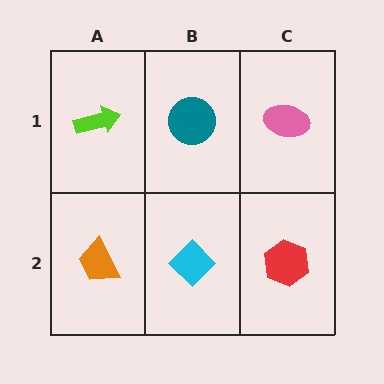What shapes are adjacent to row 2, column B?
A teal circle (row 1, column B), an orange trapezoid (row 2, column A), a red hexagon (row 2, column C).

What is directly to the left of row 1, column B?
A lime arrow.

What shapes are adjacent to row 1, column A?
An orange trapezoid (row 2, column A), a teal circle (row 1, column B).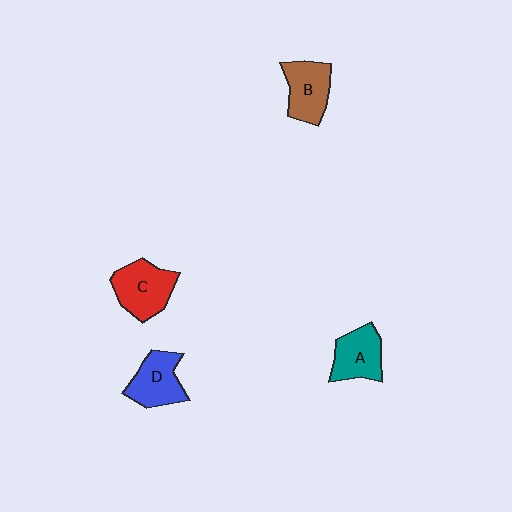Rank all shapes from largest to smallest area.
From largest to smallest: C (red), B (brown), D (blue), A (teal).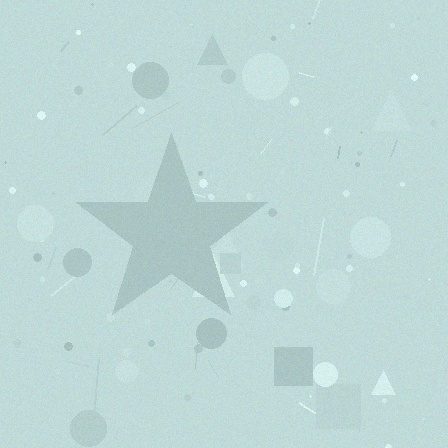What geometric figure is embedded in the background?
A star is embedded in the background.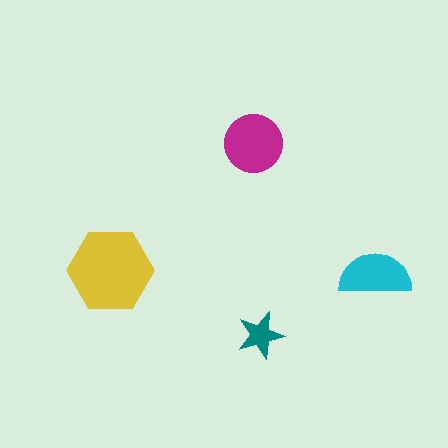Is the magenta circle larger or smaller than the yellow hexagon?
Smaller.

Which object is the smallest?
The teal star.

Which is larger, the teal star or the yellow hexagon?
The yellow hexagon.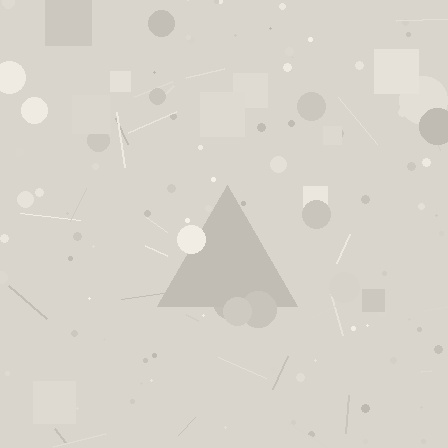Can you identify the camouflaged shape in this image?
The camouflaged shape is a triangle.